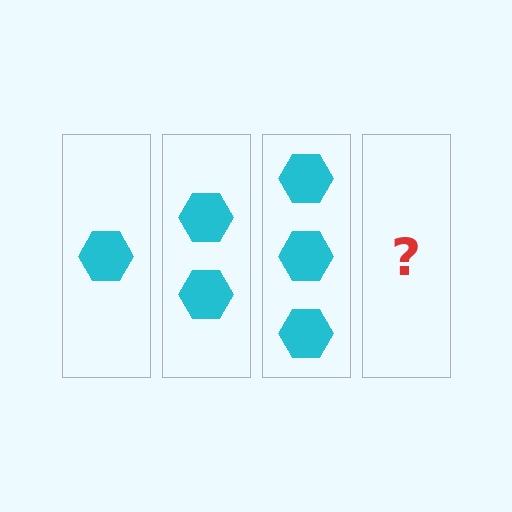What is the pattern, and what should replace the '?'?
The pattern is that each step adds one more hexagon. The '?' should be 4 hexagons.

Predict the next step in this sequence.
The next step is 4 hexagons.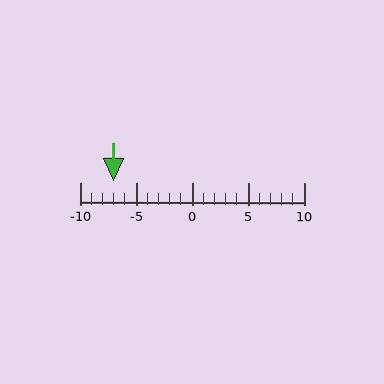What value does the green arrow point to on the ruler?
The green arrow points to approximately -7.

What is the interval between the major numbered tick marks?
The major tick marks are spaced 5 units apart.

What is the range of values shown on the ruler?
The ruler shows values from -10 to 10.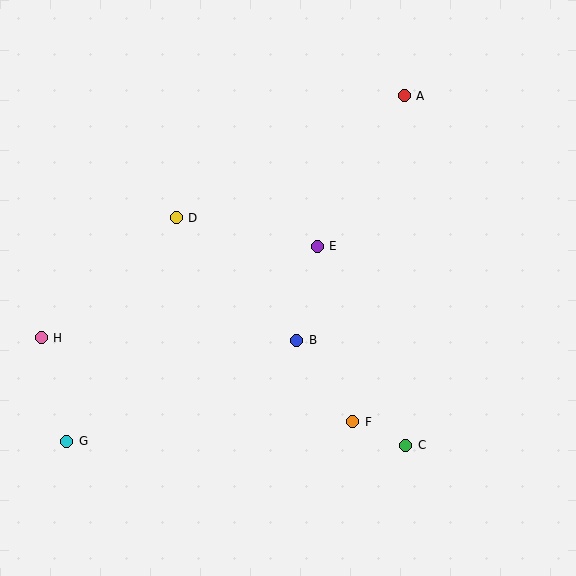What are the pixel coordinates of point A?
Point A is at (404, 96).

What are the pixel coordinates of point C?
Point C is at (406, 445).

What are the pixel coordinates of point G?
Point G is at (67, 441).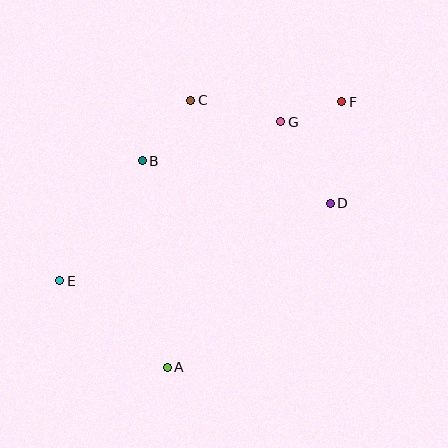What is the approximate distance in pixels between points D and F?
The distance between D and F is approximately 102 pixels.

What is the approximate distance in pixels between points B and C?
The distance between B and C is approximately 78 pixels.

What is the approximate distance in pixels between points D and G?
The distance between D and G is approximately 95 pixels.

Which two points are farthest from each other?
Points E and F are farthest from each other.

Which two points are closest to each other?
Points F and G are closest to each other.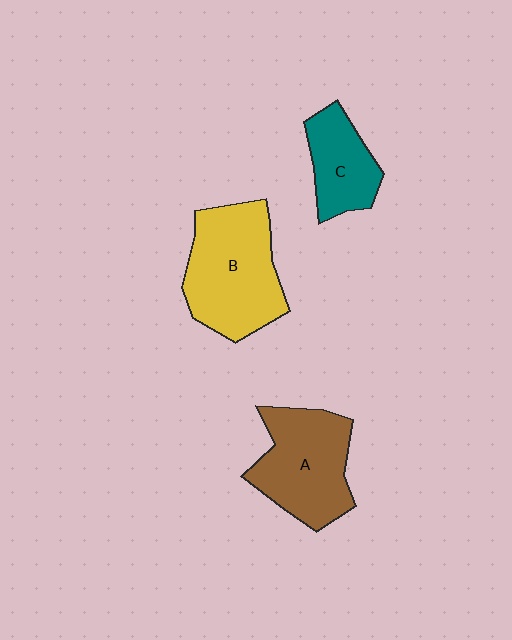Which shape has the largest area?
Shape B (yellow).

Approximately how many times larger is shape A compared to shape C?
Approximately 1.6 times.